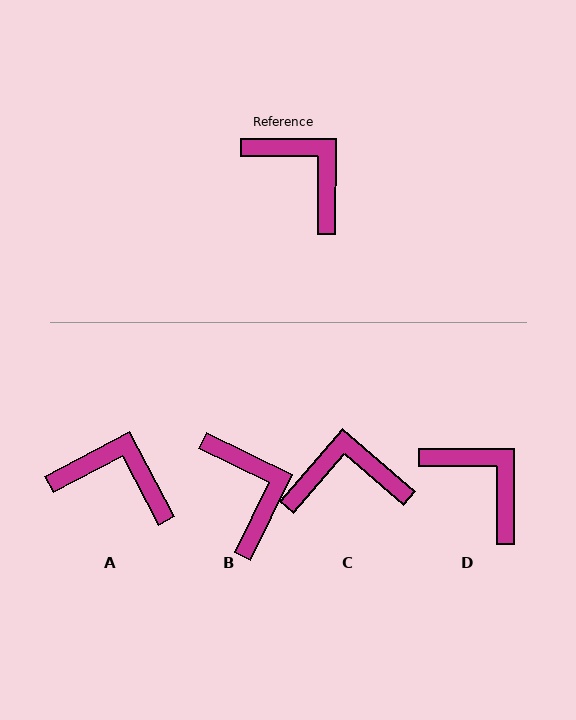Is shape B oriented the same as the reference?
No, it is off by about 26 degrees.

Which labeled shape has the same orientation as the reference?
D.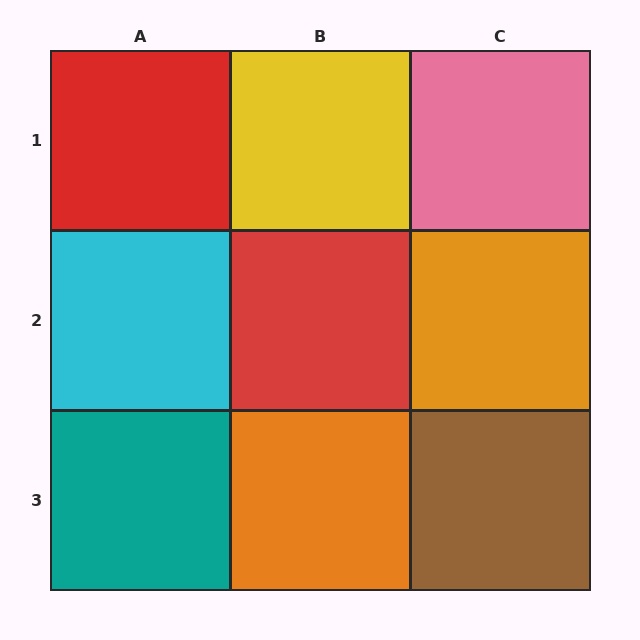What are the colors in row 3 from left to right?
Teal, orange, brown.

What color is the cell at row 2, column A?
Cyan.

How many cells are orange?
2 cells are orange.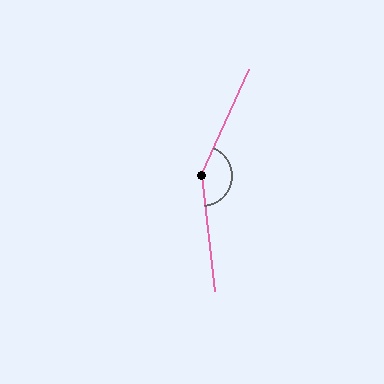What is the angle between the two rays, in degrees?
Approximately 150 degrees.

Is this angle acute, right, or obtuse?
It is obtuse.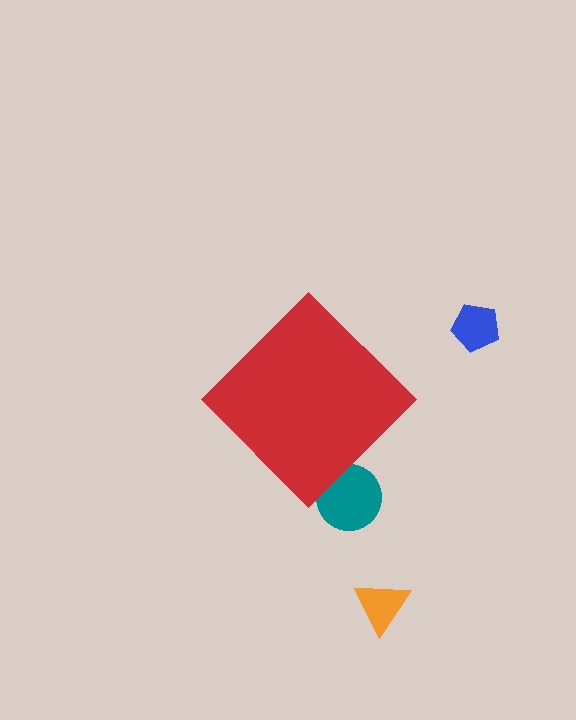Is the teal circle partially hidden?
Yes, the teal circle is partially hidden behind the red diamond.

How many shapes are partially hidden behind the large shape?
1 shape is partially hidden.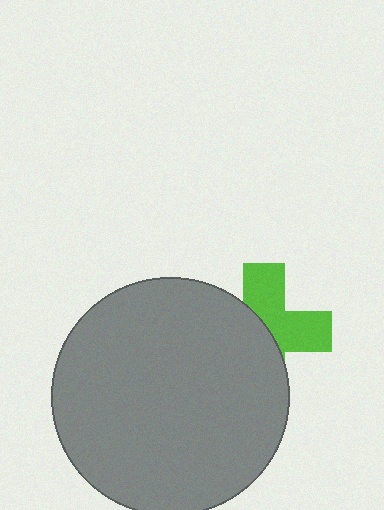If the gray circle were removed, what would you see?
You would see the complete lime cross.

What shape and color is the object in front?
The object in front is a gray circle.